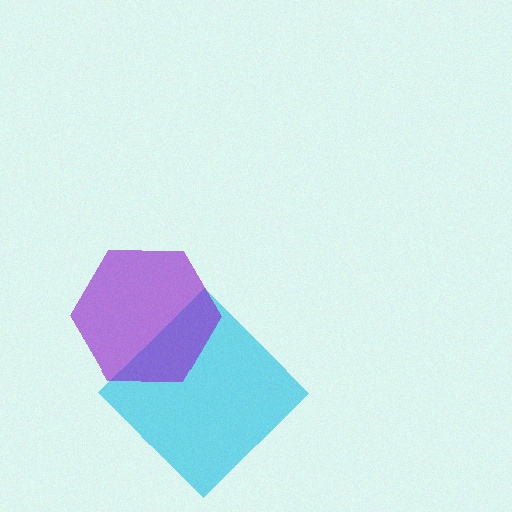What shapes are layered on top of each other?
The layered shapes are: a cyan diamond, a purple hexagon.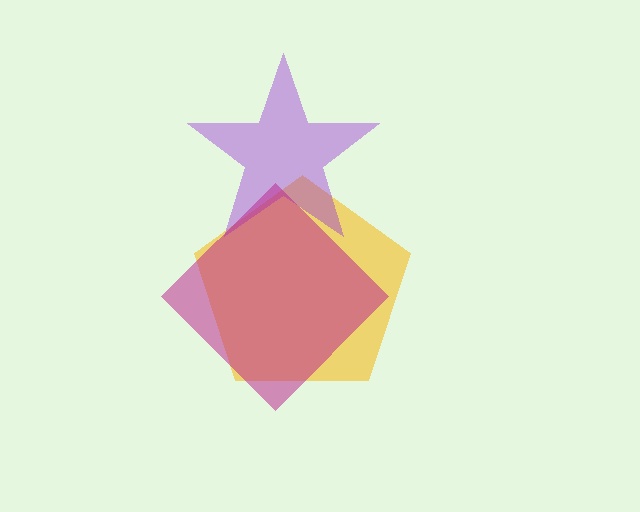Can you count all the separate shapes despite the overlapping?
Yes, there are 3 separate shapes.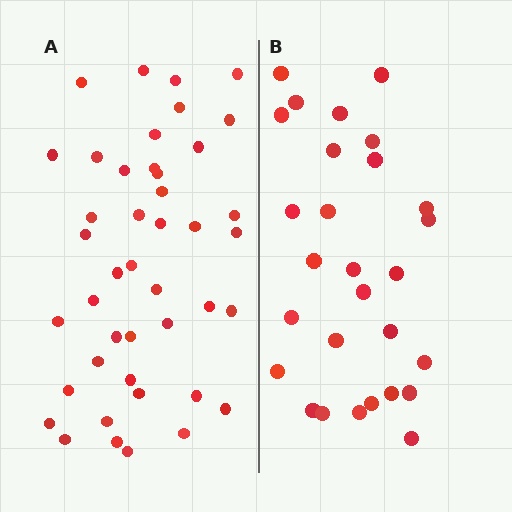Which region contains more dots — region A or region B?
Region A (the left region) has more dots.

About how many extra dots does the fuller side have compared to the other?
Region A has approximately 15 more dots than region B.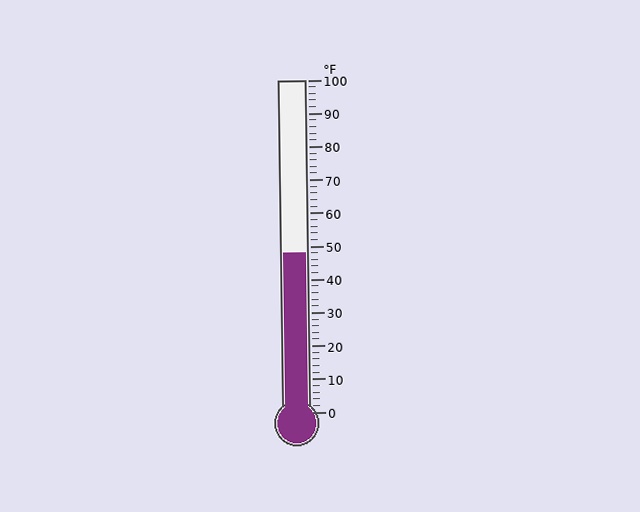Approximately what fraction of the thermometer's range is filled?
The thermometer is filled to approximately 50% of its range.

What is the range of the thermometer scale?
The thermometer scale ranges from 0°F to 100°F.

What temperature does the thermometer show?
The thermometer shows approximately 48°F.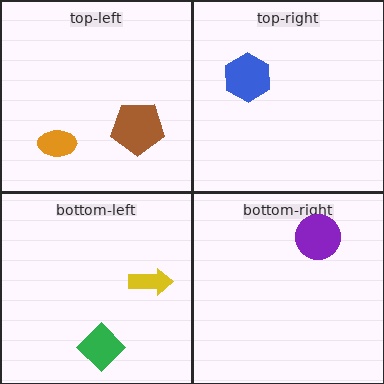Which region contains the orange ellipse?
The top-left region.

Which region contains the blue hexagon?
The top-right region.